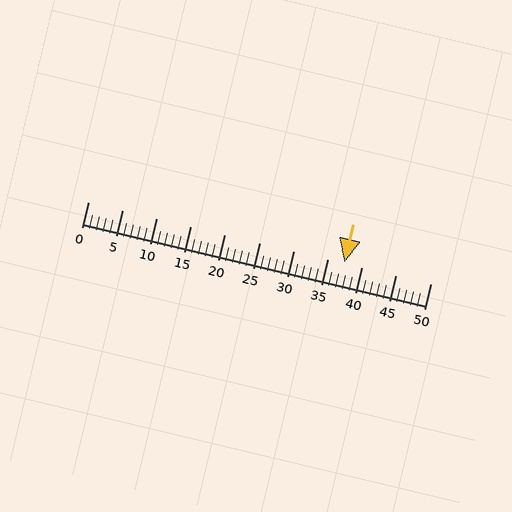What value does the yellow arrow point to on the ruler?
The yellow arrow points to approximately 37.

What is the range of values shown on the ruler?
The ruler shows values from 0 to 50.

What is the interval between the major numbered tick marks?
The major tick marks are spaced 5 units apart.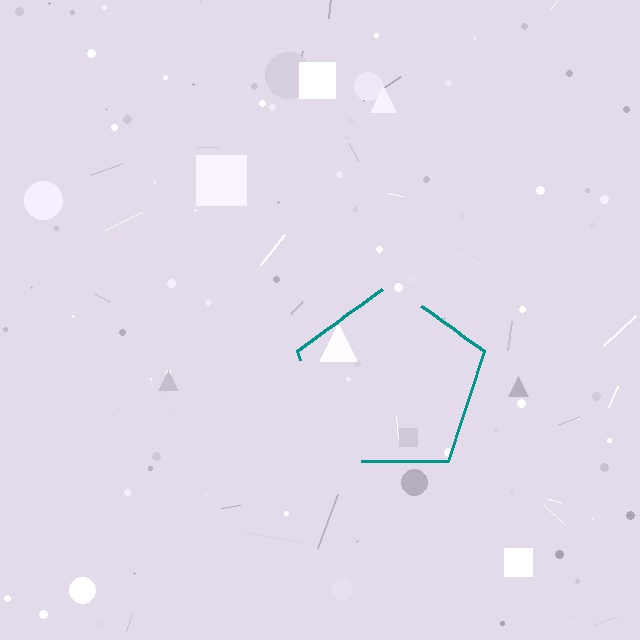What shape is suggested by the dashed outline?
The dashed outline suggests a pentagon.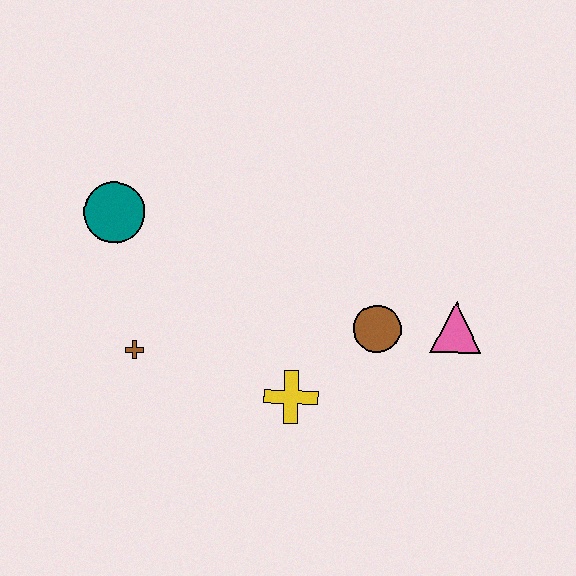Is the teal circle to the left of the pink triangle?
Yes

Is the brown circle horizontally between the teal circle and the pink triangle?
Yes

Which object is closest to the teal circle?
The brown cross is closest to the teal circle.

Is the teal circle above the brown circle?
Yes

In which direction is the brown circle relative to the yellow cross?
The brown circle is to the right of the yellow cross.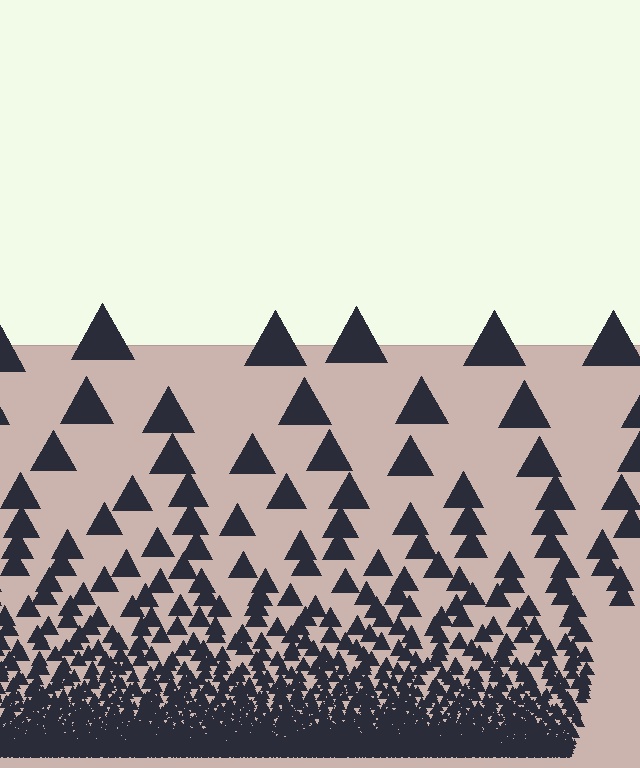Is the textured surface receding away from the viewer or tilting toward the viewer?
The surface appears to tilt toward the viewer. Texture elements get larger and sparser toward the top.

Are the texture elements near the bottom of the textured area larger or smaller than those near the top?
Smaller. The gradient is inverted — elements near the bottom are smaller and denser.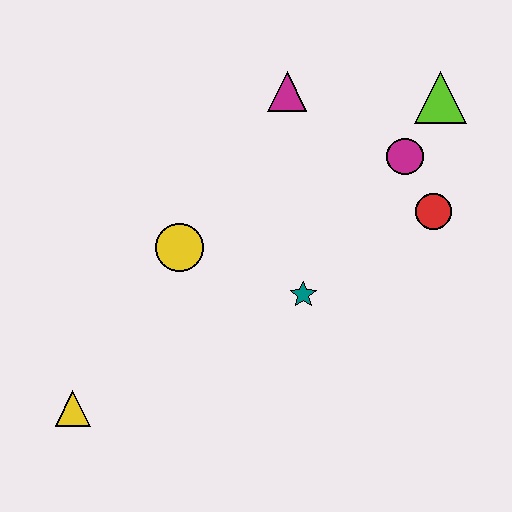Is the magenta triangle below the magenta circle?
No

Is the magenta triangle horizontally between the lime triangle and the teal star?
No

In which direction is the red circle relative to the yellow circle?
The red circle is to the right of the yellow circle.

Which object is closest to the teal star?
The yellow circle is closest to the teal star.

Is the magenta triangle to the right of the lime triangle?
No